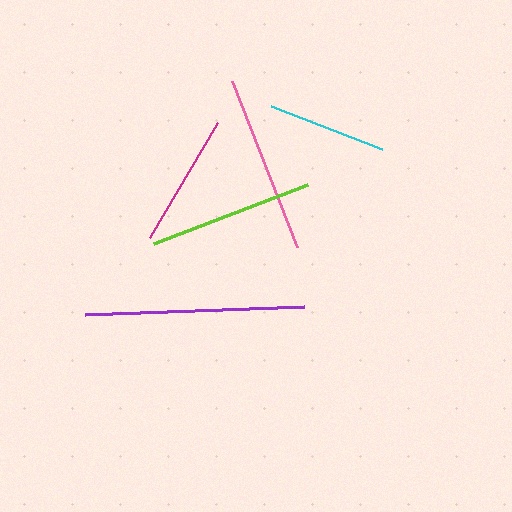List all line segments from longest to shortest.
From longest to shortest: purple, pink, lime, magenta, cyan.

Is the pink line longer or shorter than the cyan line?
The pink line is longer than the cyan line.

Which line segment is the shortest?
The cyan line is the shortest at approximately 119 pixels.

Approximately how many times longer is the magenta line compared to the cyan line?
The magenta line is approximately 1.1 times the length of the cyan line.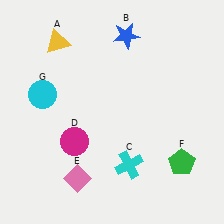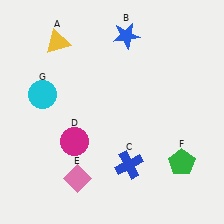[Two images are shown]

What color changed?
The cross (C) changed from cyan in Image 1 to blue in Image 2.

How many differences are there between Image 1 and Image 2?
There is 1 difference between the two images.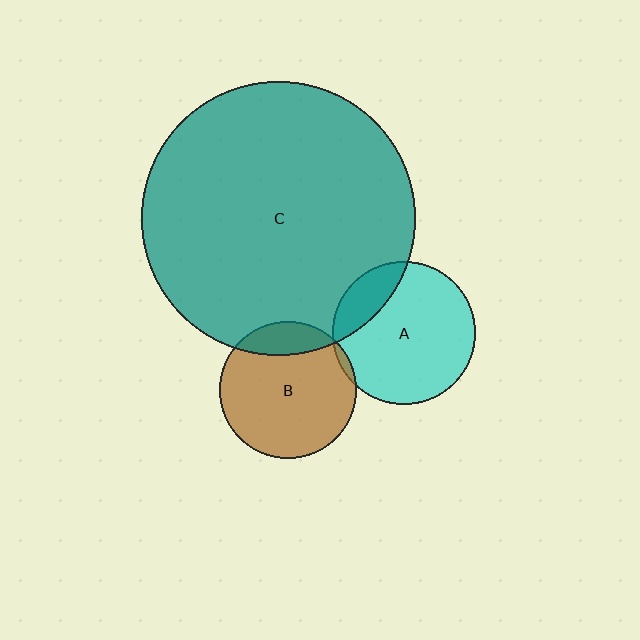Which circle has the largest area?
Circle C (teal).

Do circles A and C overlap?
Yes.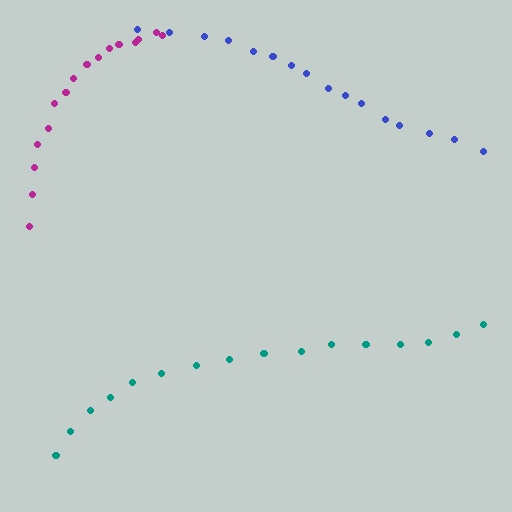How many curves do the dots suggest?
There are 3 distinct paths.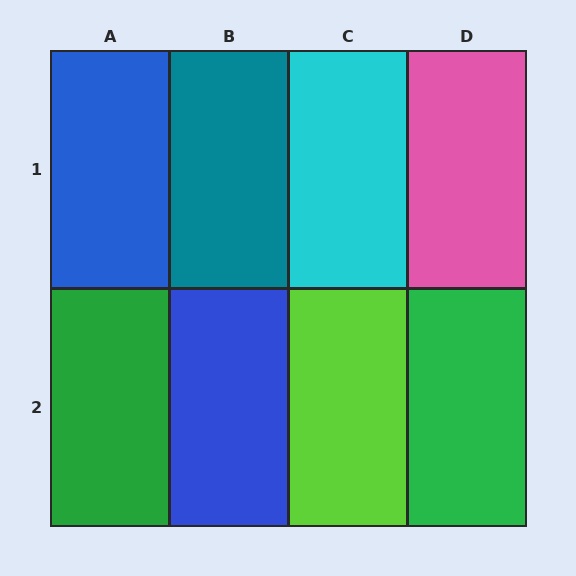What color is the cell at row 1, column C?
Cyan.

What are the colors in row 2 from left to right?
Green, blue, lime, green.